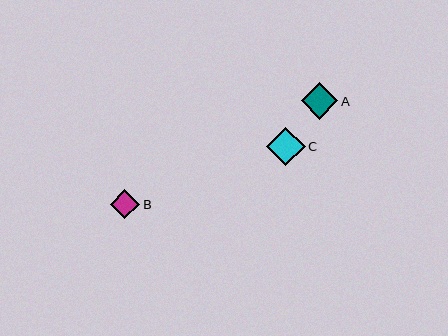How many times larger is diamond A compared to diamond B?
Diamond A is approximately 1.2 times the size of diamond B.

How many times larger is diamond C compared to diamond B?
Diamond C is approximately 1.3 times the size of diamond B.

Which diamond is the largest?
Diamond C is the largest with a size of approximately 39 pixels.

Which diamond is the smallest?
Diamond B is the smallest with a size of approximately 30 pixels.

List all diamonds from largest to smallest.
From largest to smallest: C, A, B.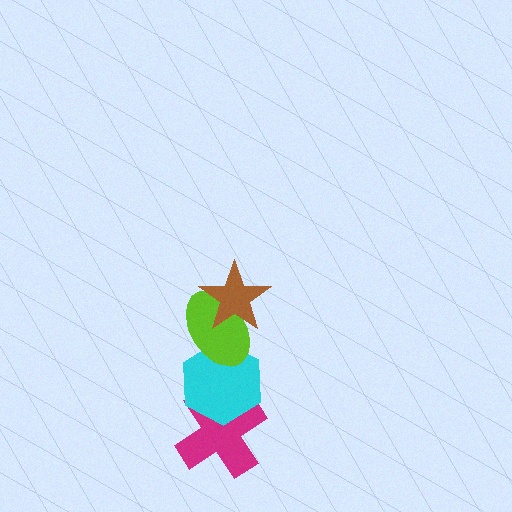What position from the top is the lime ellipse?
The lime ellipse is 2nd from the top.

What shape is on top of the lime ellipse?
The brown star is on top of the lime ellipse.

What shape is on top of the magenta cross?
The cyan hexagon is on top of the magenta cross.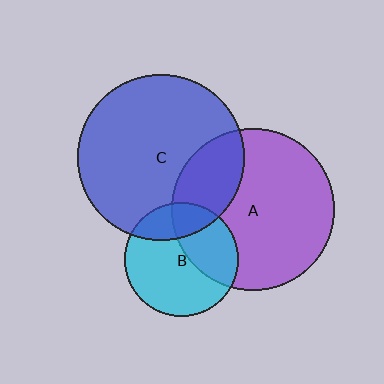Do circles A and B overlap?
Yes.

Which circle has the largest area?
Circle C (blue).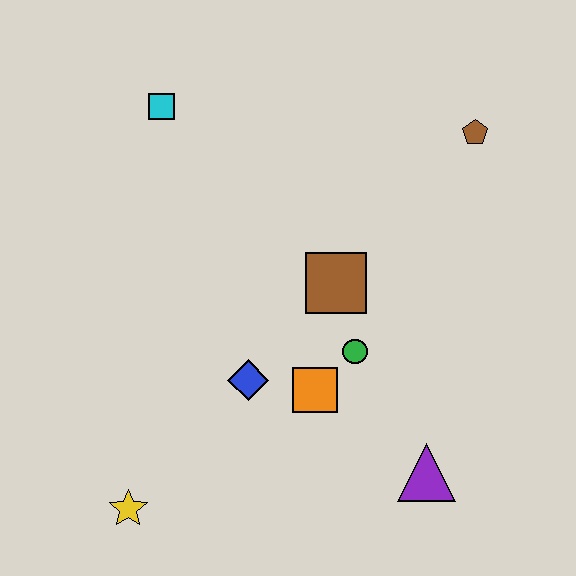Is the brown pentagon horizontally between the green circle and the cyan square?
No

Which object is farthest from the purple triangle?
The cyan square is farthest from the purple triangle.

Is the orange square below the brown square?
Yes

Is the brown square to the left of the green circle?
Yes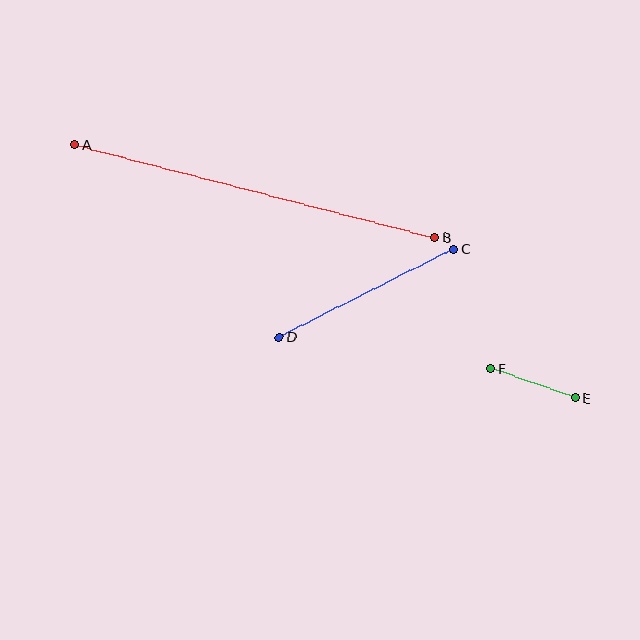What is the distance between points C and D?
The distance is approximately 196 pixels.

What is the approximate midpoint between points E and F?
The midpoint is at approximately (533, 383) pixels.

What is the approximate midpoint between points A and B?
The midpoint is at approximately (255, 191) pixels.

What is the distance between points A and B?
The distance is approximately 372 pixels.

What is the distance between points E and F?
The distance is approximately 90 pixels.